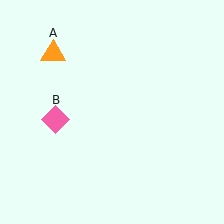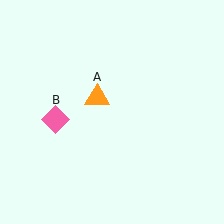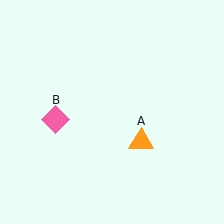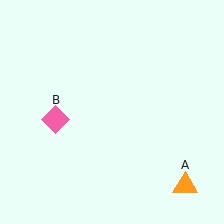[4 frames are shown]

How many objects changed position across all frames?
1 object changed position: orange triangle (object A).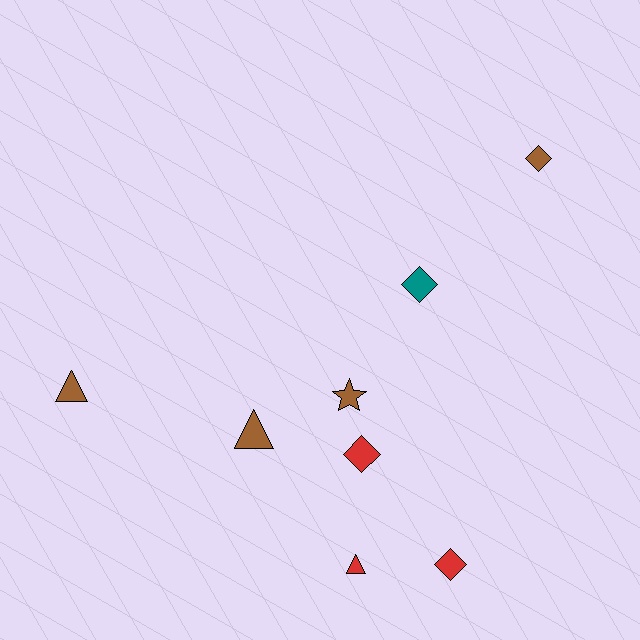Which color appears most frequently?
Brown, with 4 objects.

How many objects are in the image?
There are 8 objects.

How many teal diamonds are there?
There is 1 teal diamond.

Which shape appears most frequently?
Diamond, with 4 objects.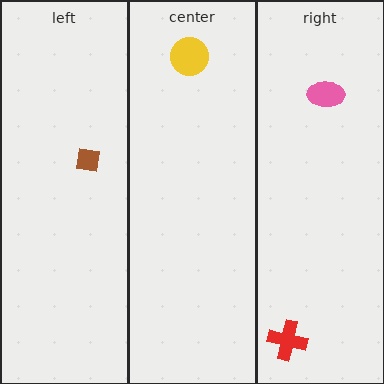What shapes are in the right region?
The red cross, the pink ellipse.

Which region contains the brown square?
The left region.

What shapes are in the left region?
The brown square.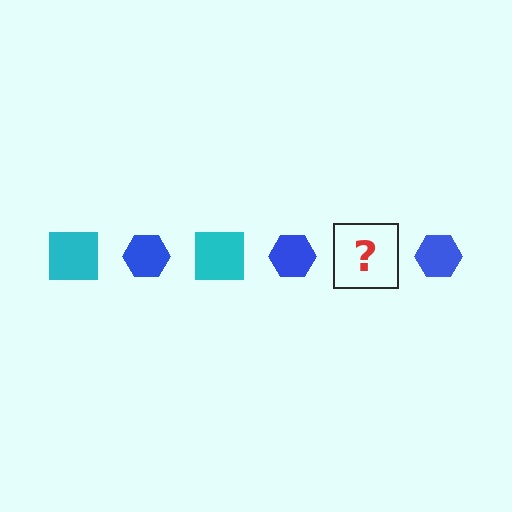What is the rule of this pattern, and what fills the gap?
The rule is that the pattern alternates between cyan square and blue hexagon. The gap should be filled with a cyan square.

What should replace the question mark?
The question mark should be replaced with a cyan square.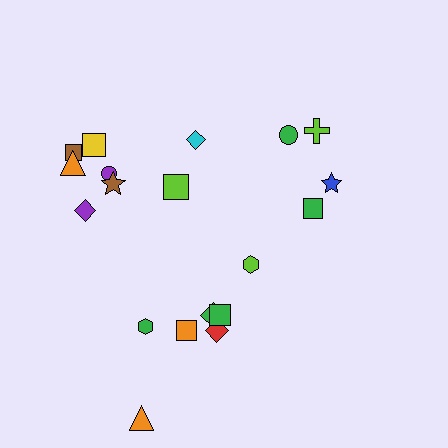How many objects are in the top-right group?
There are 5 objects.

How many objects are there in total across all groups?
There are 19 objects.